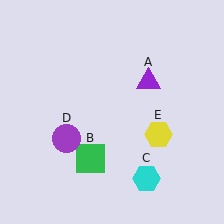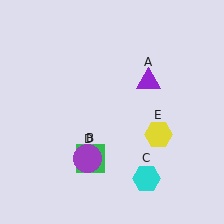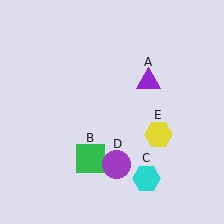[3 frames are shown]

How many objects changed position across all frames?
1 object changed position: purple circle (object D).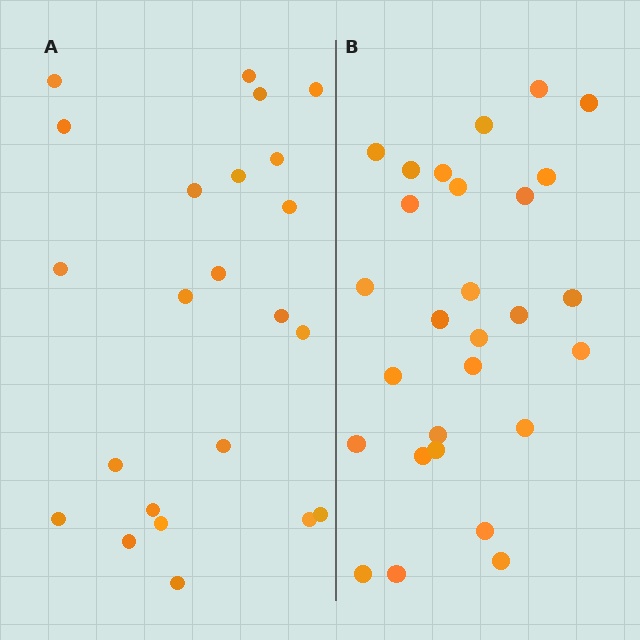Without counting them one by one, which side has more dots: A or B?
Region B (the right region) has more dots.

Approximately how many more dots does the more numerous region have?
Region B has about 5 more dots than region A.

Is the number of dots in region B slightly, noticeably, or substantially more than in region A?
Region B has only slightly more — the two regions are fairly close. The ratio is roughly 1.2 to 1.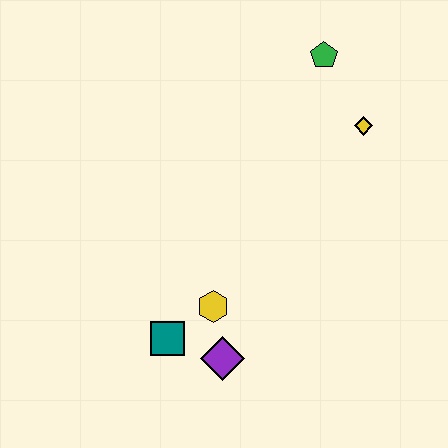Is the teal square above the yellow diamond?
No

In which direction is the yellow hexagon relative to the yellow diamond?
The yellow hexagon is below the yellow diamond.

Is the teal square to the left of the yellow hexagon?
Yes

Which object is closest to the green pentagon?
The yellow diamond is closest to the green pentagon.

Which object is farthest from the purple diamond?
The green pentagon is farthest from the purple diamond.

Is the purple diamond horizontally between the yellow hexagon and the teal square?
No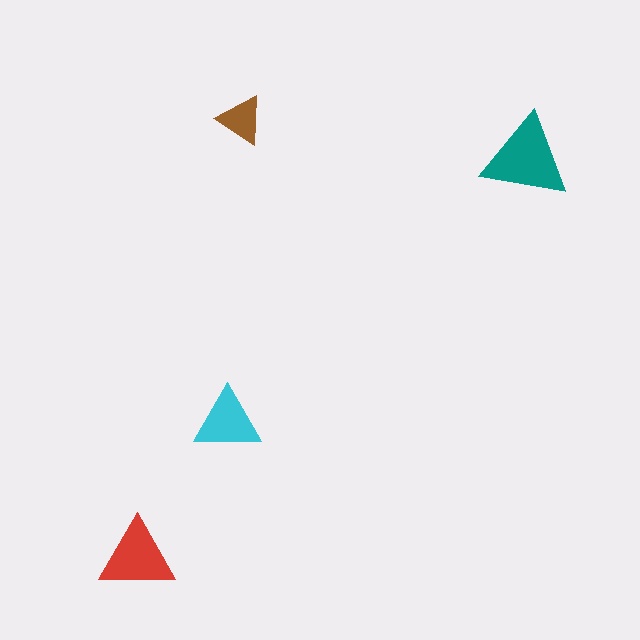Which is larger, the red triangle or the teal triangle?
The teal one.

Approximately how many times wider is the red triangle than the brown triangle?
About 1.5 times wider.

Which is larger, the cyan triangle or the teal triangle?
The teal one.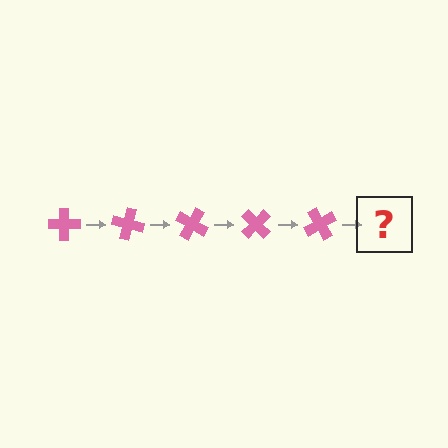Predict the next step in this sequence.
The next step is a pink cross rotated 75 degrees.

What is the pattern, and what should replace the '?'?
The pattern is that the cross rotates 15 degrees each step. The '?' should be a pink cross rotated 75 degrees.